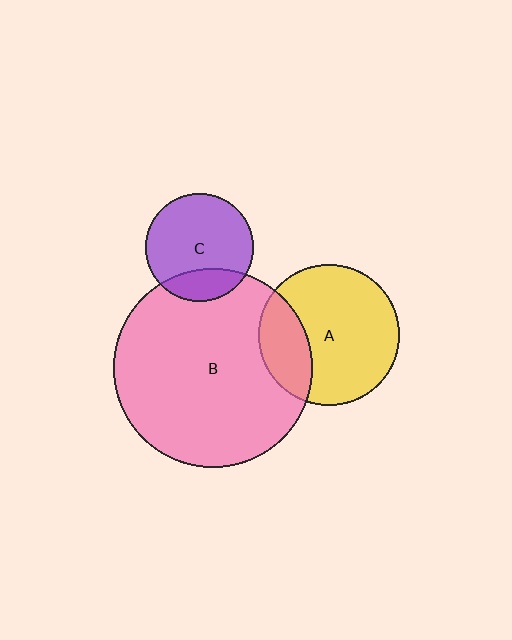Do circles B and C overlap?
Yes.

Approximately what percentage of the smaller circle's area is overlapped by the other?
Approximately 20%.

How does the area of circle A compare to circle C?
Approximately 1.7 times.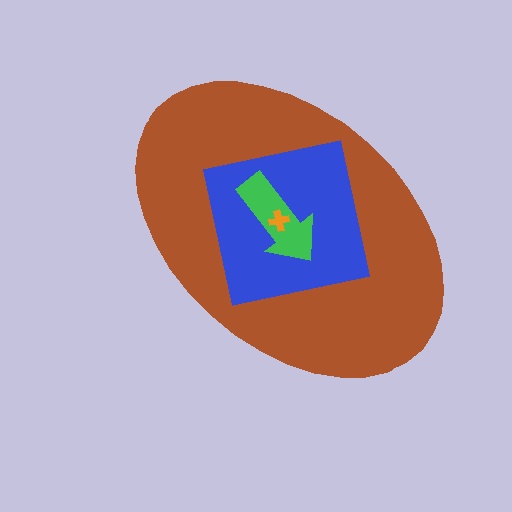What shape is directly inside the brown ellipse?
The blue square.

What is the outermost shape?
The brown ellipse.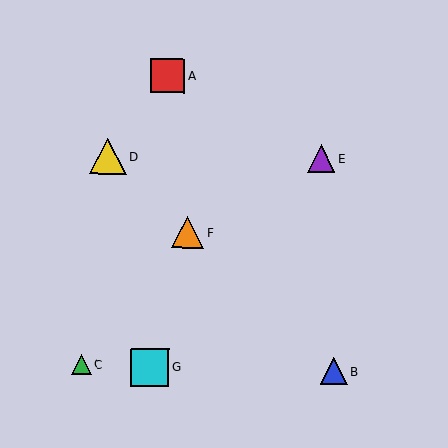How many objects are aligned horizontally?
2 objects (D, E) are aligned horizontally.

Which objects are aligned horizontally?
Objects D, E are aligned horizontally.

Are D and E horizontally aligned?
Yes, both are at y≈156.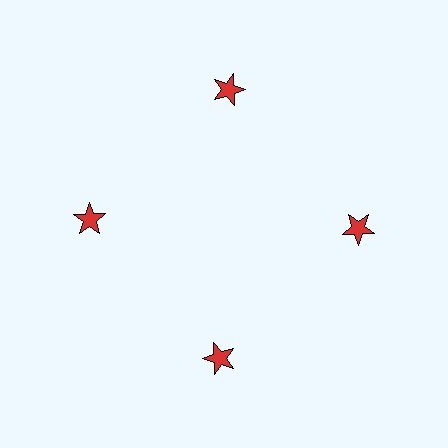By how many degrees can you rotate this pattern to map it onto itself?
The pattern maps onto itself every 90 degrees of rotation.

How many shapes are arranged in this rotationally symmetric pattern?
There are 4 shapes, arranged in 4 groups of 1.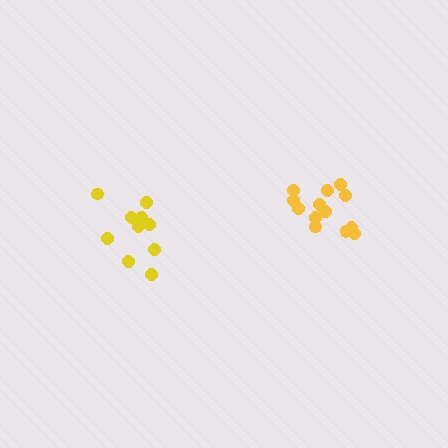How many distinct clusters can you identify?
There are 2 distinct clusters.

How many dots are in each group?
Group 1: 13 dots, Group 2: 10 dots (23 total).